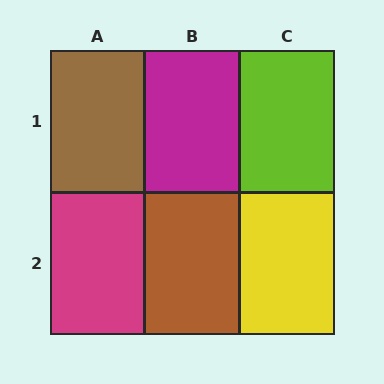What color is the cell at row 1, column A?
Brown.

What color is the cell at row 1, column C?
Lime.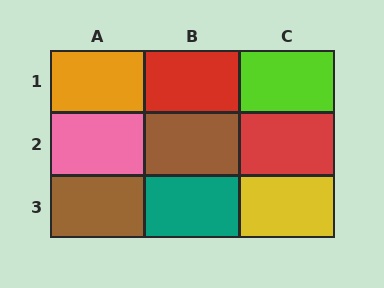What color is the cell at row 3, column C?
Yellow.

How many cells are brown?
2 cells are brown.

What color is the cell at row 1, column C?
Lime.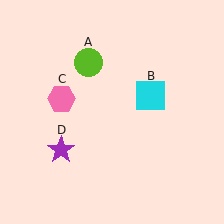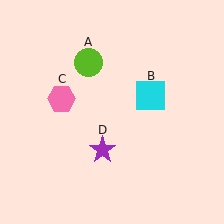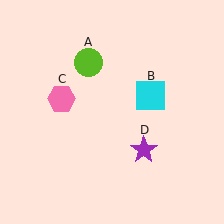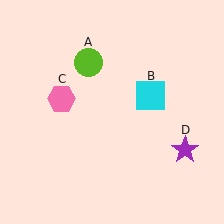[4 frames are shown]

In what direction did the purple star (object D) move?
The purple star (object D) moved right.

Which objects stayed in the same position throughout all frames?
Lime circle (object A) and cyan square (object B) and pink hexagon (object C) remained stationary.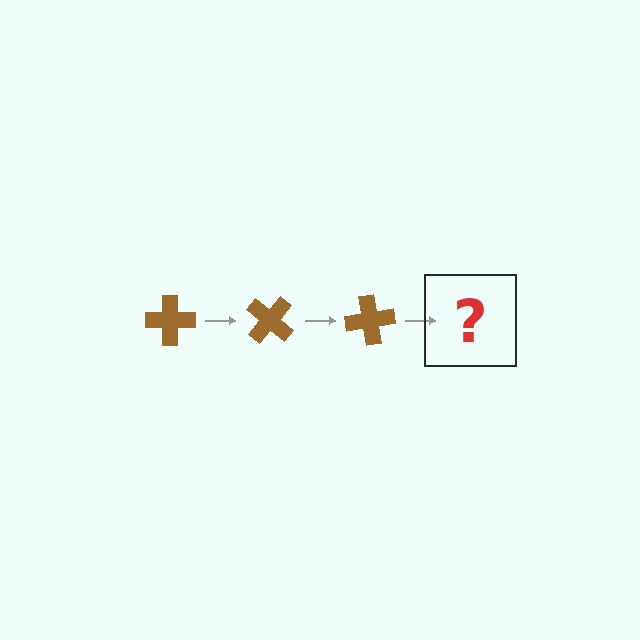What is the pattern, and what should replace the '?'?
The pattern is that the cross rotates 40 degrees each step. The '?' should be a brown cross rotated 120 degrees.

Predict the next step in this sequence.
The next step is a brown cross rotated 120 degrees.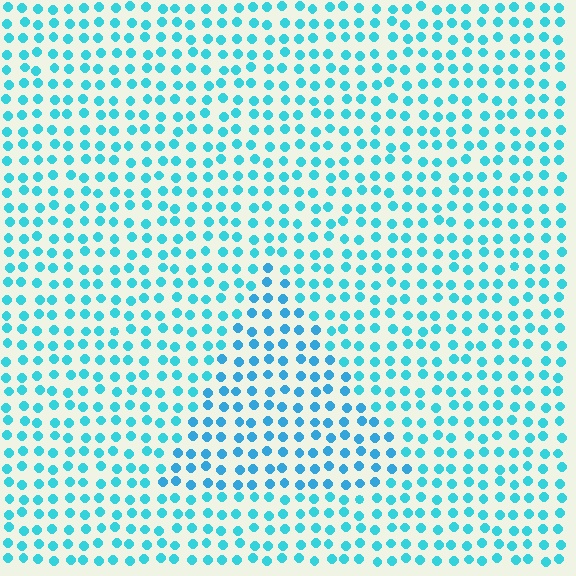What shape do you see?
I see a triangle.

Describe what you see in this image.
The image is filled with small cyan elements in a uniform arrangement. A triangle-shaped region is visible where the elements are tinted to a slightly different hue, forming a subtle color boundary.